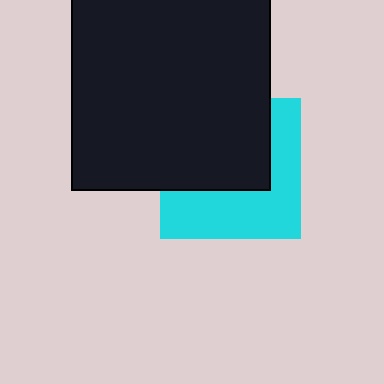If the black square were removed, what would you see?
You would see the complete cyan square.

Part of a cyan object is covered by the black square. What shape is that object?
It is a square.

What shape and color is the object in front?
The object in front is a black square.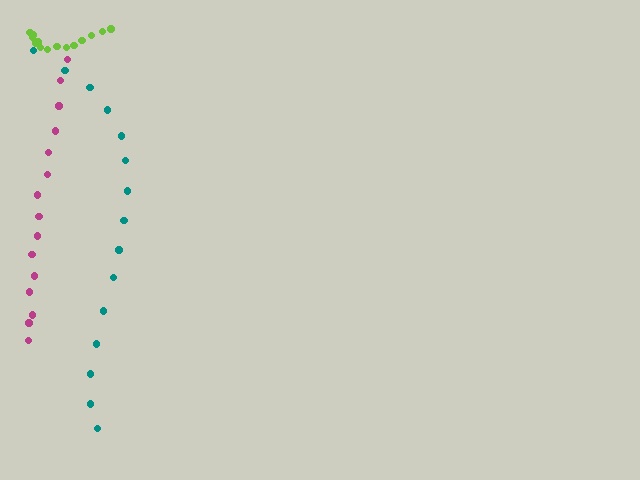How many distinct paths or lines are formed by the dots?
There are 3 distinct paths.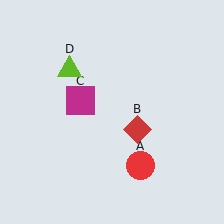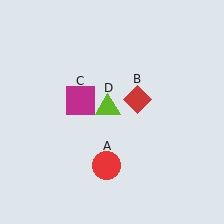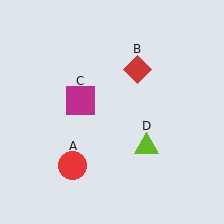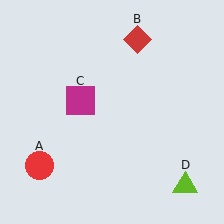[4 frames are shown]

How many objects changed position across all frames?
3 objects changed position: red circle (object A), red diamond (object B), lime triangle (object D).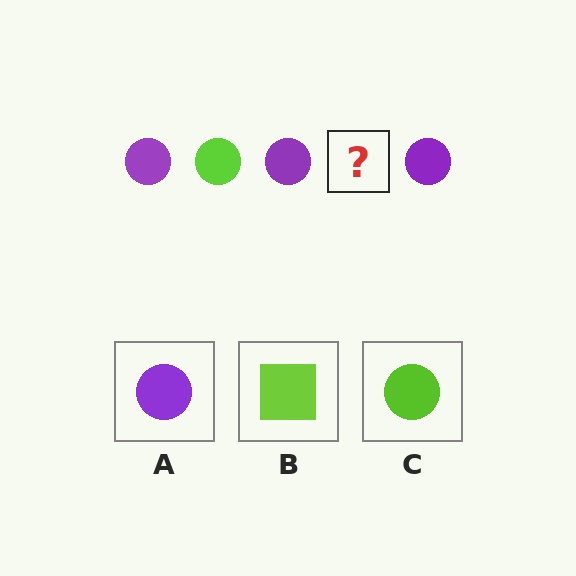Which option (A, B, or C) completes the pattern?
C.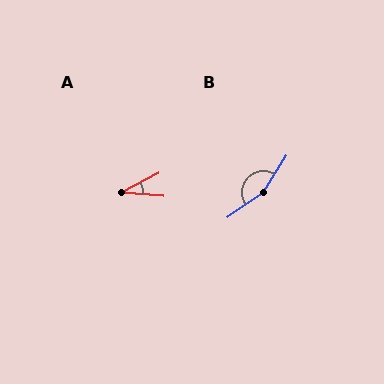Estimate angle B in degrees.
Approximately 157 degrees.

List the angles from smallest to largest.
A (32°), B (157°).